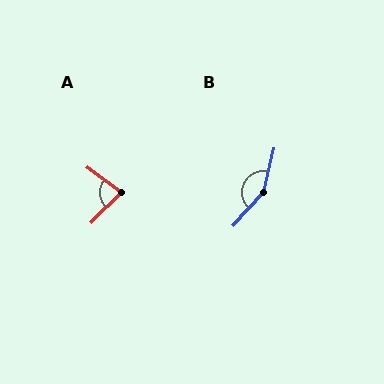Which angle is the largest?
B, at approximately 151 degrees.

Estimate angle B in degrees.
Approximately 151 degrees.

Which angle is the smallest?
A, at approximately 81 degrees.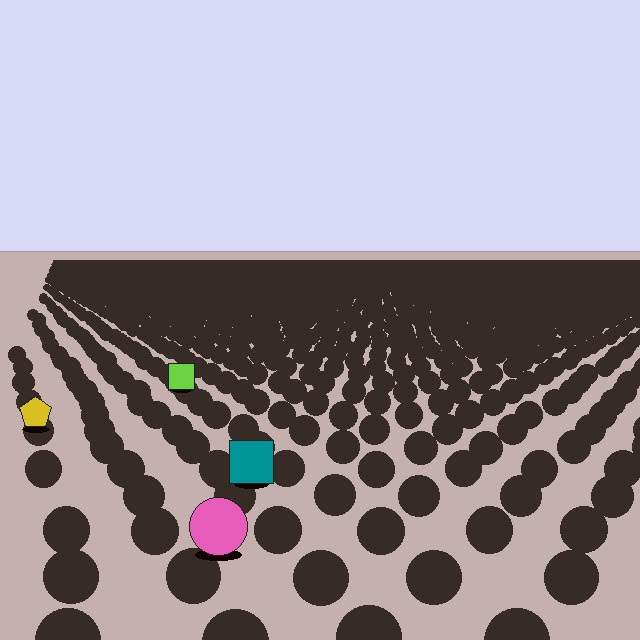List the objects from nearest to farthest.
From nearest to farthest: the pink circle, the teal square, the yellow pentagon, the lime square.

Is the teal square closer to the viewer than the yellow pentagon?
Yes. The teal square is closer — you can tell from the texture gradient: the ground texture is coarser near it.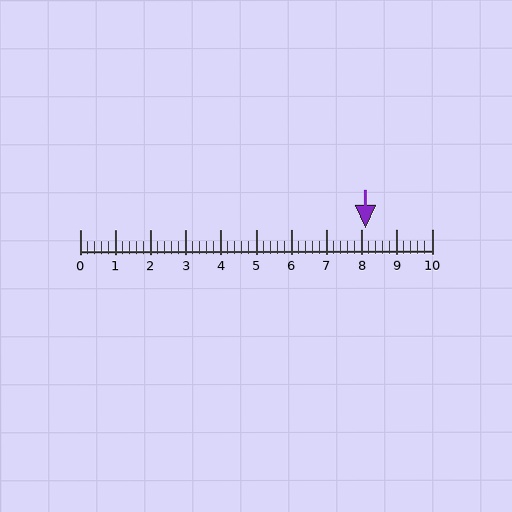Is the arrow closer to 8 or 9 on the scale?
The arrow is closer to 8.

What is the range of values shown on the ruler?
The ruler shows values from 0 to 10.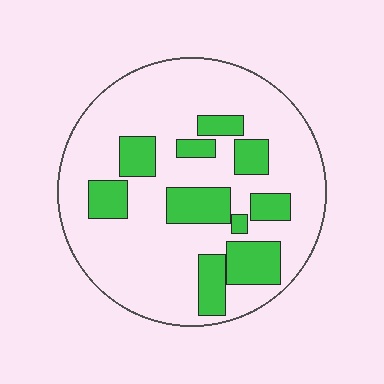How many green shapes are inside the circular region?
10.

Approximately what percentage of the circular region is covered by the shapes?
Approximately 25%.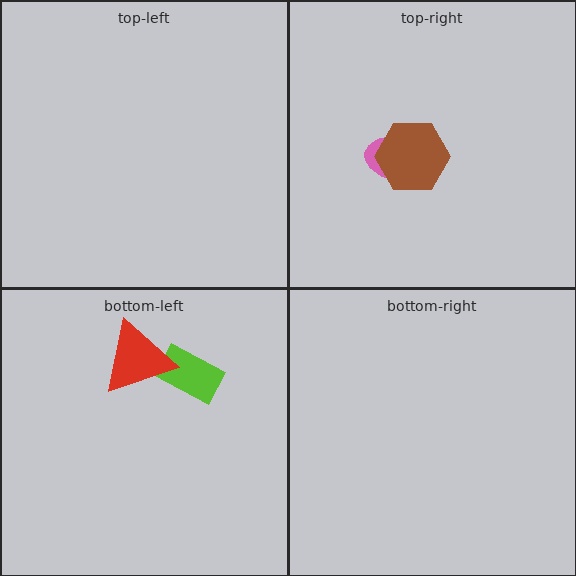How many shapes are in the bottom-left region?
2.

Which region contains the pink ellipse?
The top-right region.